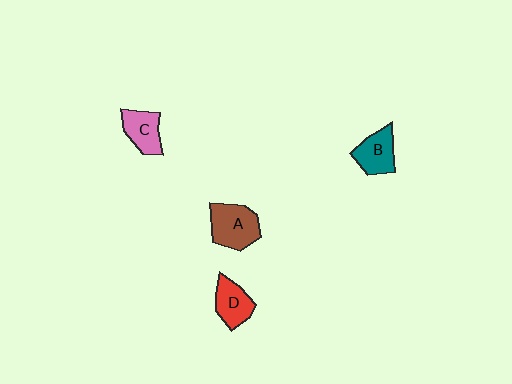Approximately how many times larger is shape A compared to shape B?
Approximately 1.3 times.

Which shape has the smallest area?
Shape C (pink).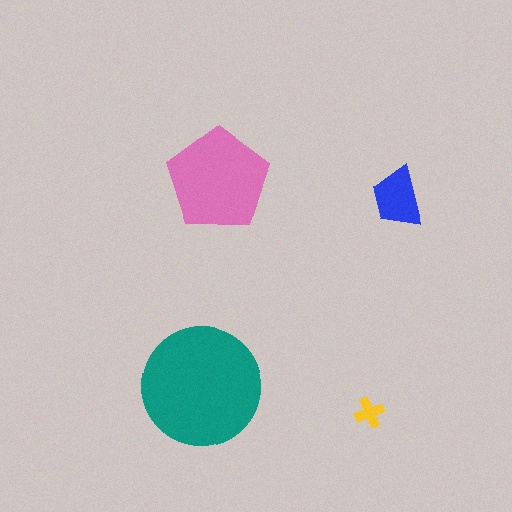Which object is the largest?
The teal circle.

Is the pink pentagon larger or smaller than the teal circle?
Smaller.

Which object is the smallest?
The yellow cross.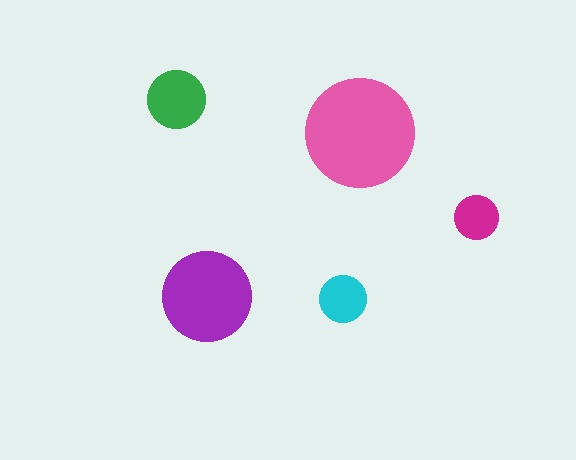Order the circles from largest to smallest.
the pink one, the purple one, the green one, the cyan one, the magenta one.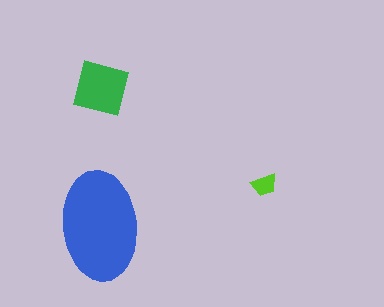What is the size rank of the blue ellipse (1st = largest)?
1st.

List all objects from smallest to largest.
The lime trapezoid, the green square, the blue ellipse.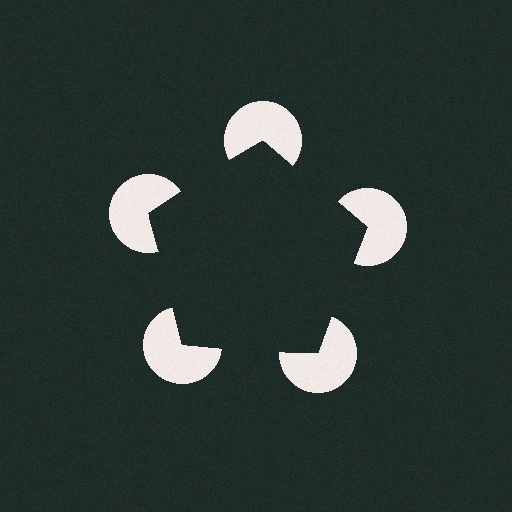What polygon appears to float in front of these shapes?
An illusory pentagon — its edges are inferred from the aligned wedge cuts in the pac-man discs, not physically drawn.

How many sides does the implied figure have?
5 sides.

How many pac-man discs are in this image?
There are 5 — one at each vertex of the illusory pentagon.